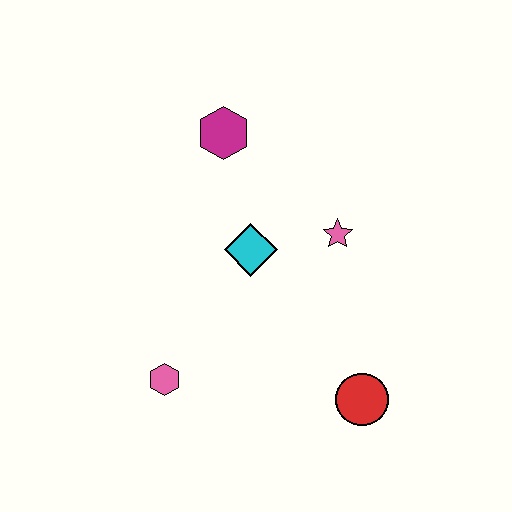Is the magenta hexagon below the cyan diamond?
No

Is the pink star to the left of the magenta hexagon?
No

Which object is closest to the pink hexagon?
The cyan diamond is closest to the pink hexagon.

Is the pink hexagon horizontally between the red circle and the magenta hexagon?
No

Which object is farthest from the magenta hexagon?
The red circle is farthest from the magenta hexagon.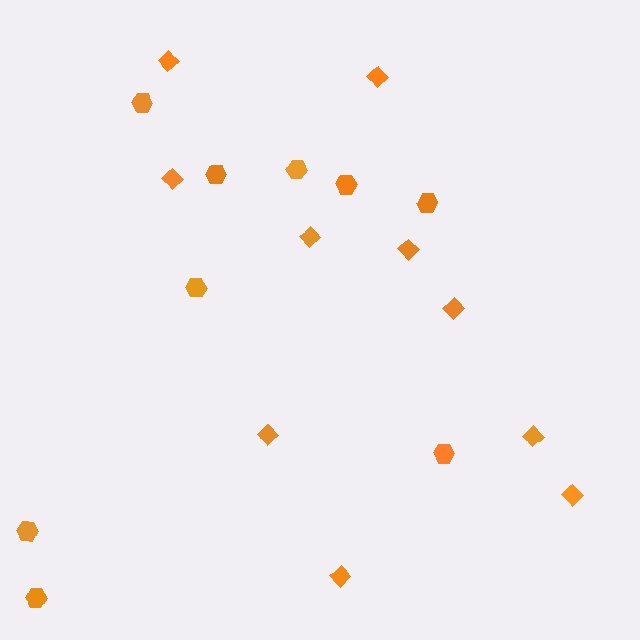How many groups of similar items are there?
There are 2 groups: one group of diamonds (10) and one group of hexagons (9).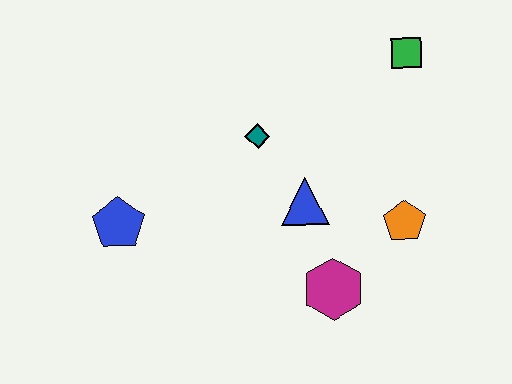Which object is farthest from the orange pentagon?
The blue pentagon is farthest from the orange pentagon.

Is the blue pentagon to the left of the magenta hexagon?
Yes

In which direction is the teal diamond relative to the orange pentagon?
The teal diamond is to the left of the orange pentagon.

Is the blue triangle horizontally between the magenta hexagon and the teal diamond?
Yes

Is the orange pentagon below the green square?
Yes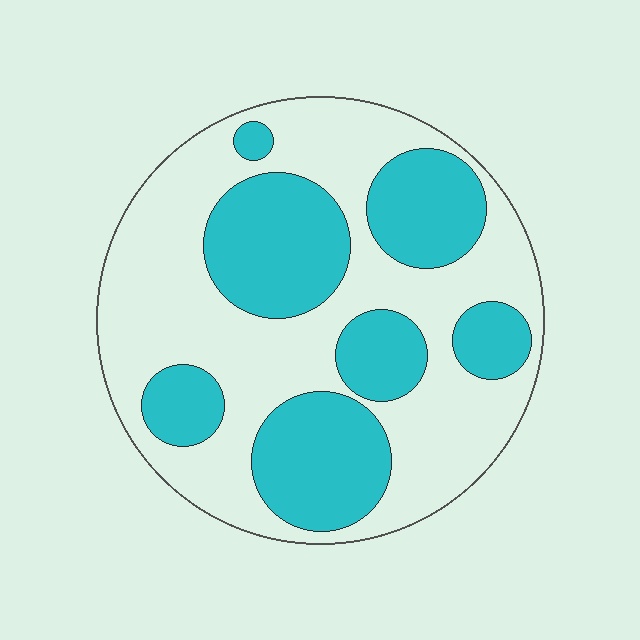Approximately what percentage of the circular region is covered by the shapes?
Approximately 40%.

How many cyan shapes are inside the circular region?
7.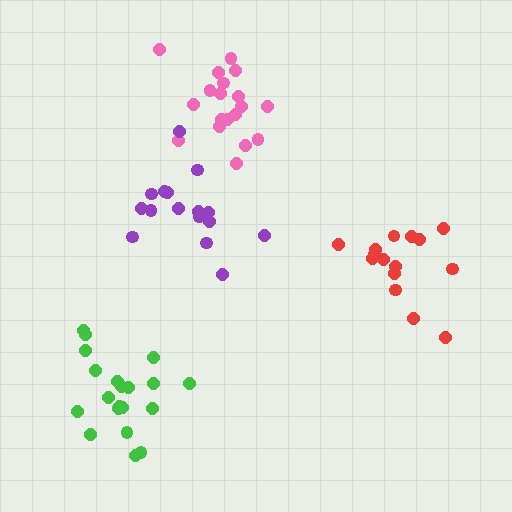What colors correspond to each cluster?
The clusters are colored: green, pink, purple, red.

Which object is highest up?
The pink cluster is topmost.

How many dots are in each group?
Group 1: 20 dots, Group 2: 19 dots, Group 3: 16 dots, Group 4: 15 dots (70 total).